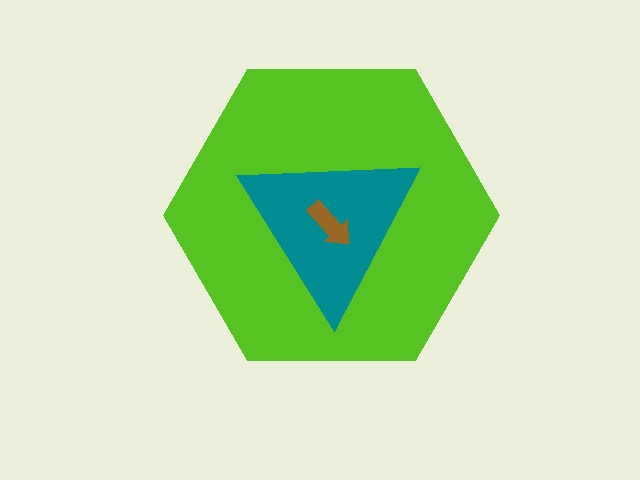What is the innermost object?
The brown arrow.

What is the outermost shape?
The lime hexagon.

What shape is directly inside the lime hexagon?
The teal triangle.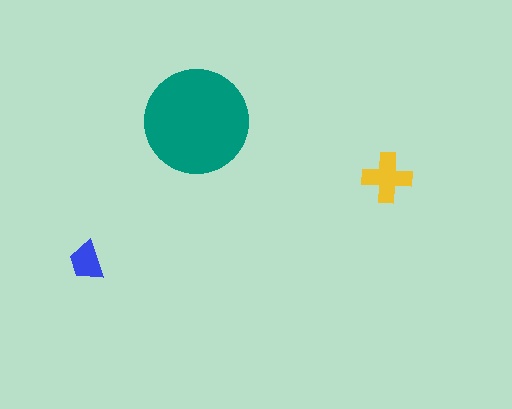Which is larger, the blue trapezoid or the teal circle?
The teal circle.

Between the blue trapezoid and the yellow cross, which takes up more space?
The yellow cross.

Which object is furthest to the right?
The yellow cross is rightmost.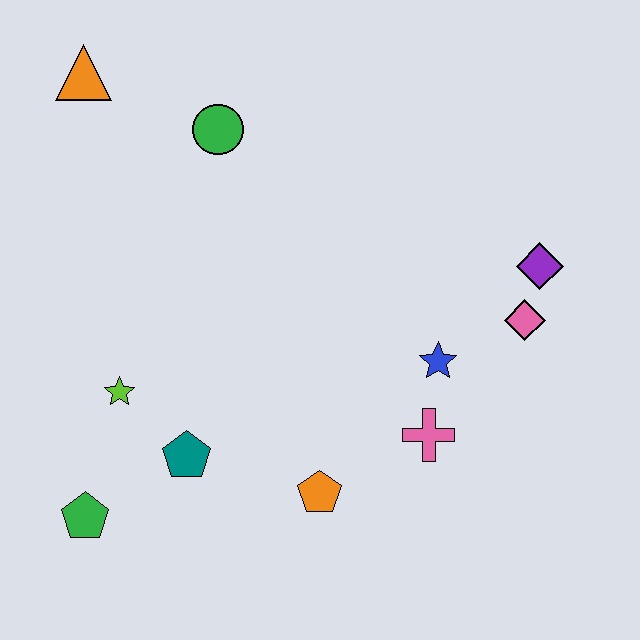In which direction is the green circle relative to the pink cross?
The green circle is above the pink cross.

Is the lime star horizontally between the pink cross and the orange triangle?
Yes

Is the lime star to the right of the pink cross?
No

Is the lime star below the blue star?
Yes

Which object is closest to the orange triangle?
The green circle is closest to the orange triangle.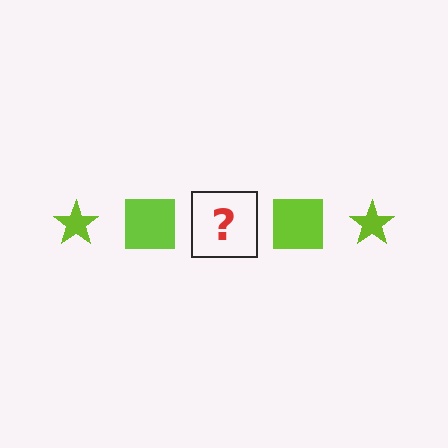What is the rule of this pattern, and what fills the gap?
The rule is that the pattern cycles through star, square shapes in lime. The gap should be filled with a lime star.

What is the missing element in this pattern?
The missing element is a lime star.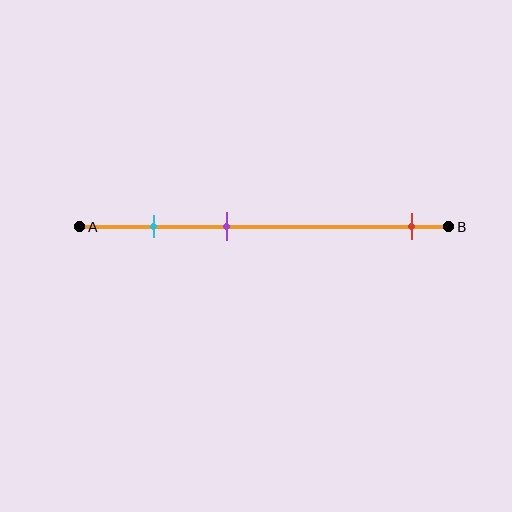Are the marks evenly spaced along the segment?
No, the marks are not evenly spaced.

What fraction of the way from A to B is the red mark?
The red mark is approximately 90% (0.9) of the way from A to B.